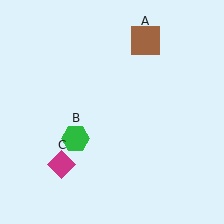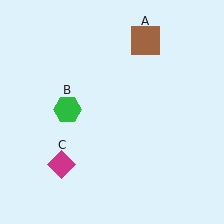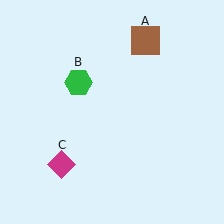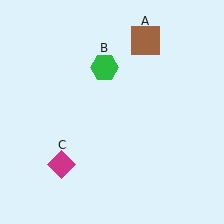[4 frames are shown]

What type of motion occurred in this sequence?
The green hexagon (object B) rotated clockwise around the center of the scene.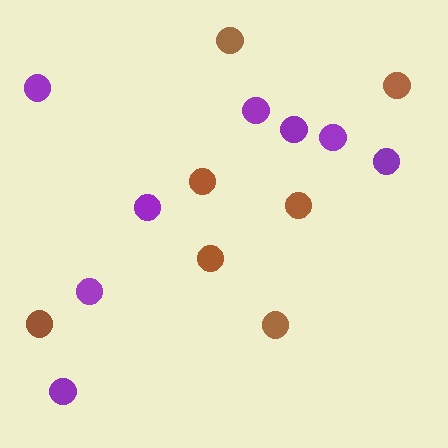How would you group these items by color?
There are 2 groups: one group of purple circles (8) and one group of brown circles (7).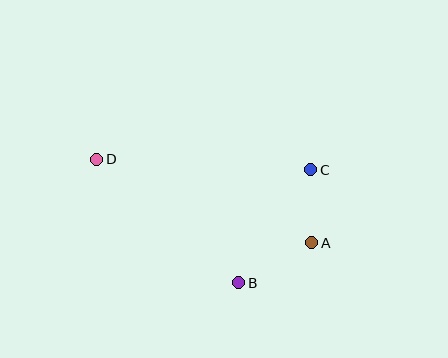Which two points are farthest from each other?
Points A and D are farthest from each other.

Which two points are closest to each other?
Points A and C are closest to each other.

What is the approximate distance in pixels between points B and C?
The distance between B and C is approximately 134 pixels.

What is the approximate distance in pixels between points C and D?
The distance between C and D is approximately 215 pixels.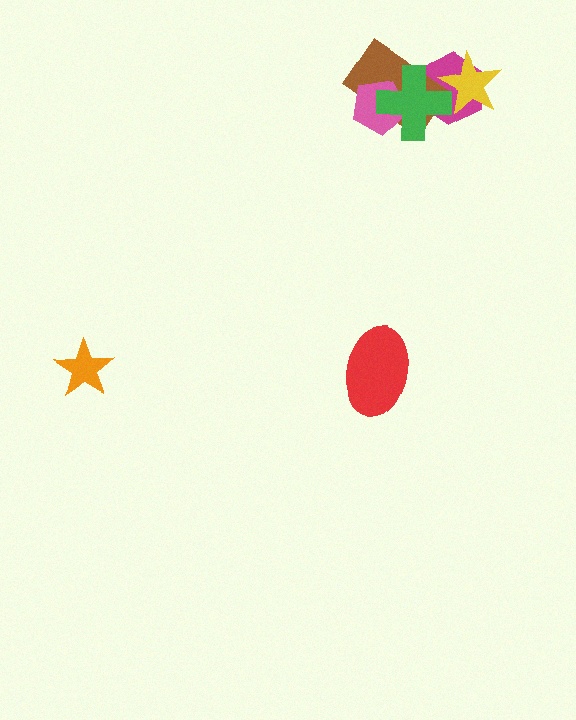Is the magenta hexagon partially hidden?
Yes, it is partially covered by another shape.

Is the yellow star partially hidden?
No, no other shape covers it.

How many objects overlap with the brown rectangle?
3 objects overlap with the brown rectangle.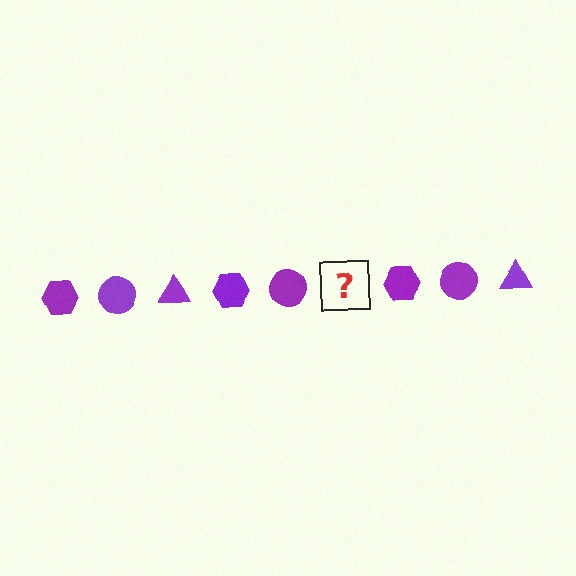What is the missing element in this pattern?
The missing element is a purple triangle.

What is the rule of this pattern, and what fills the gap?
The rule is that the pattern cycles through hexagon, circle, triangle shapes in purple. The gap should be filled with a purple triangle.